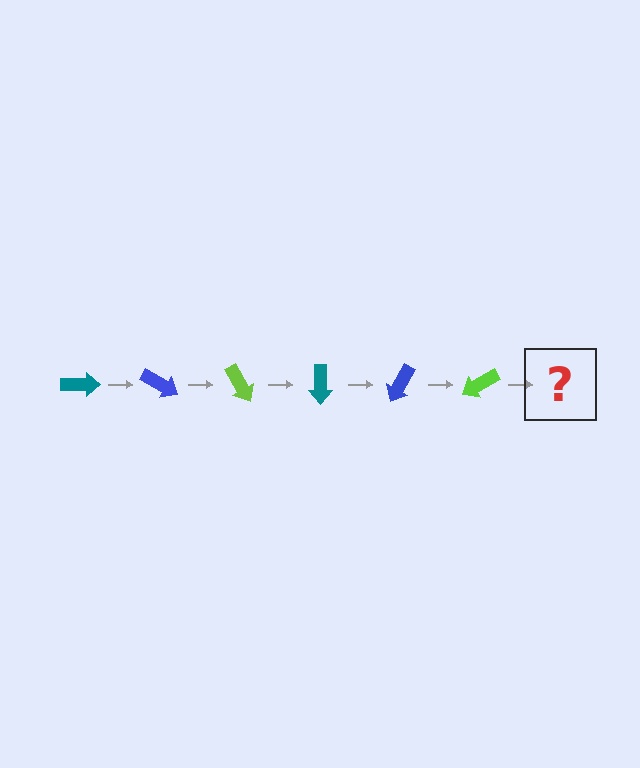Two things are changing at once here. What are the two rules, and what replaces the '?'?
The two rules are that it rotates 30 degrees each step and the color cycles through teal, blue, and lime. The '?' should be a teal arrow, rotated 180 degrees from the start.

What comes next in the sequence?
The next element should be a teal arrow, rotated 180 degrees from the start.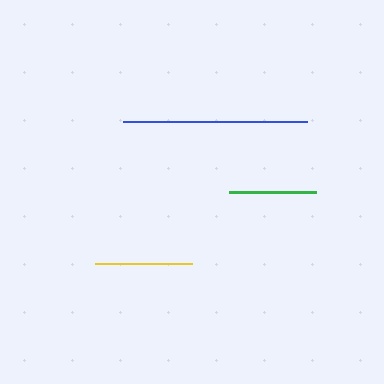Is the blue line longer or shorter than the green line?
The blue line is longer than the green line.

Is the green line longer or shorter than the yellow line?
The yellow line is longer than the green line.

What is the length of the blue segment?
The blue segment is approximately 184 pixels long.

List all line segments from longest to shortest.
From longest to shortest: blue, yellow, green.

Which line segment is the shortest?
The green line is the shortest at approximately 87 pixels.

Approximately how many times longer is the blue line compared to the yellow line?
The blue line is approximately 1.9 times the length of the yellow line.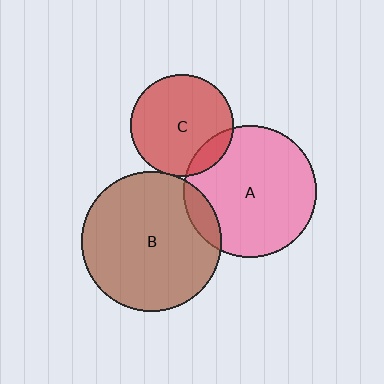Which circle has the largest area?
Circle B (brown).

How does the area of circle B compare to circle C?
Approximately 1.9 times.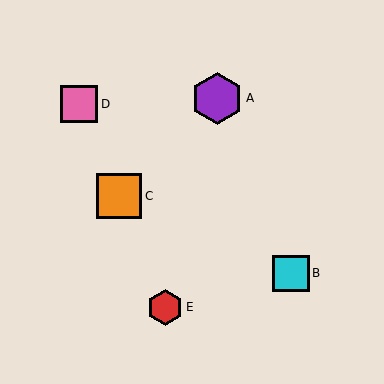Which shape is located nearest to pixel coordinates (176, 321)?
The red hexagon (labeled E) at (165, 307) is nearest to that location.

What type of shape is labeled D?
Shape D is a pink square.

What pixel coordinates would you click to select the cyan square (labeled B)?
Click at (291, 273) to select the cyan square B.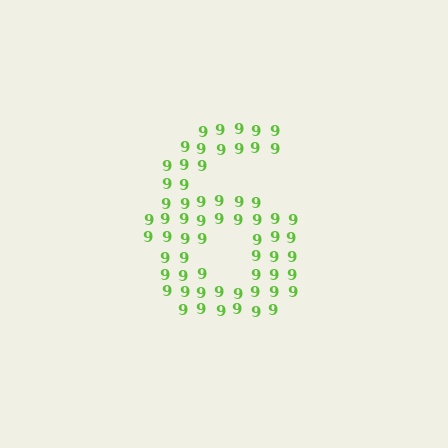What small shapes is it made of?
It is made of small digit 9's.